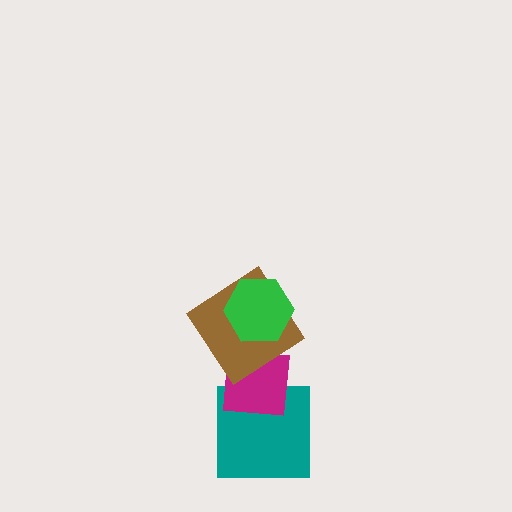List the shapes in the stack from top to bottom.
From top to bottom: the green hexagon, the brown diamond, the magenta square, the teal square.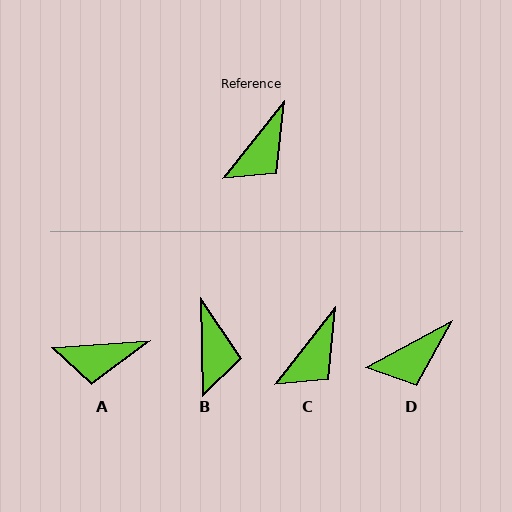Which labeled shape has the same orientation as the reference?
C.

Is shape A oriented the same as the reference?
No, it is off by about 48 degrees.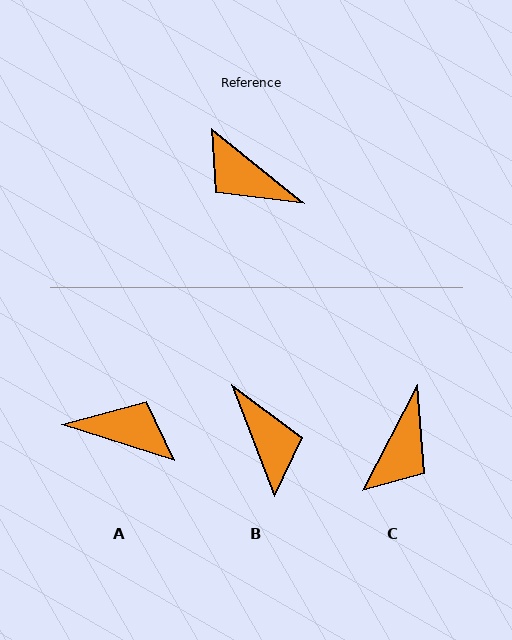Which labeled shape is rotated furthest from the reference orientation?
A, about 158 degrees away.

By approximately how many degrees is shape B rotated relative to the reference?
Approximately 150 degrees counter-clockwise.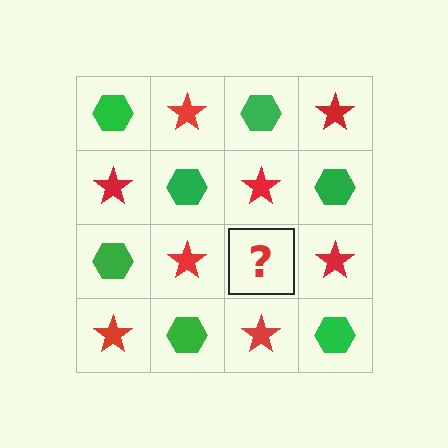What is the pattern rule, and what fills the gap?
The rule is that it alternates green hexagon and red star in a checkerboard pattern. The gap should be filled with a green hexagon.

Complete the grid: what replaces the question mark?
The question mark should be replaced with a green hexagon.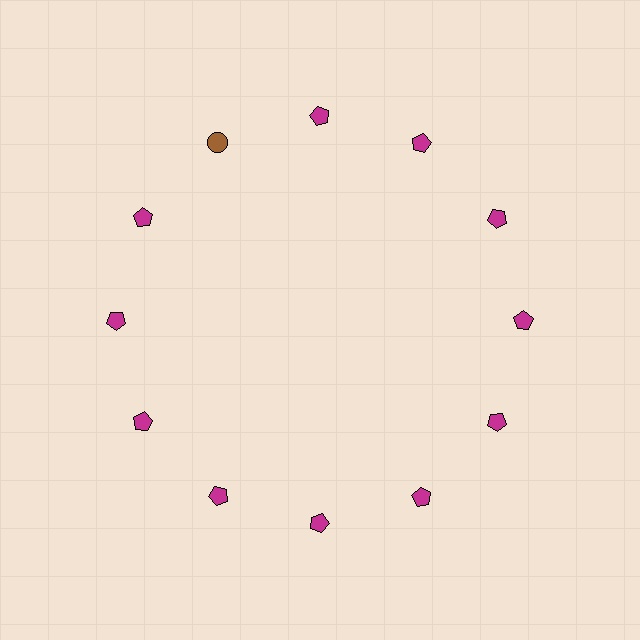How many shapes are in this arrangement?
There are 12 shapes arranged in a ring pattern.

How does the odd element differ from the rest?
It differs in both color (brown instead of magenta) and shape (circle instead of pentagon).